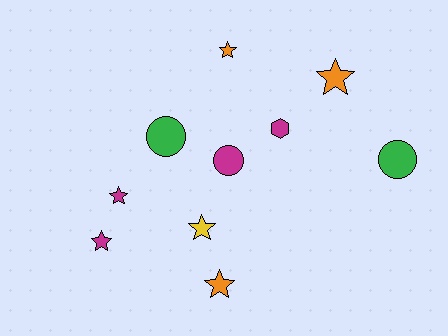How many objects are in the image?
There are 10 objects.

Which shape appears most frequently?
Star, with 6 objects.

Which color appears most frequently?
Magenta, with 4 objects.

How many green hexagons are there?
There are no green hexagons.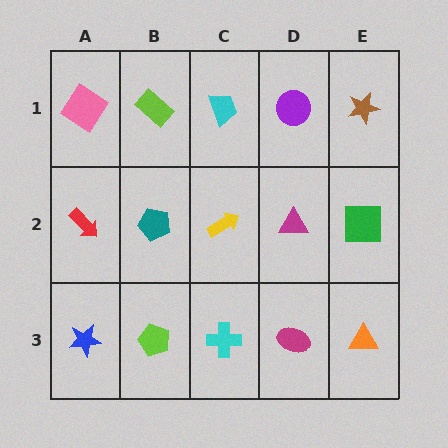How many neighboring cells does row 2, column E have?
3.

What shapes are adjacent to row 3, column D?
A magenta triangle (row 2, column D), a cyan cross (row 3, column C), an orange triangle (row 3, column E).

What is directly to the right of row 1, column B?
A cyan trapezoid.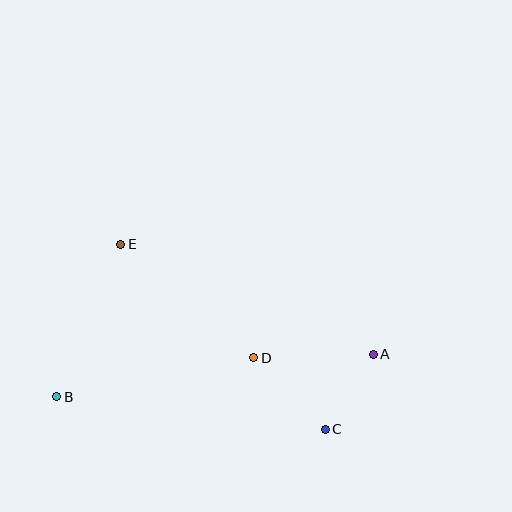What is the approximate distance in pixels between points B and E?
The distance between B and E is approximately 165 pixels.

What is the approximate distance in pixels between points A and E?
The distance between A and E is approximately 275 pixels.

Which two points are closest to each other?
Points A and C are closest to each other.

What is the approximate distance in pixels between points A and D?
The distance between A and D is approximately 120 pixels.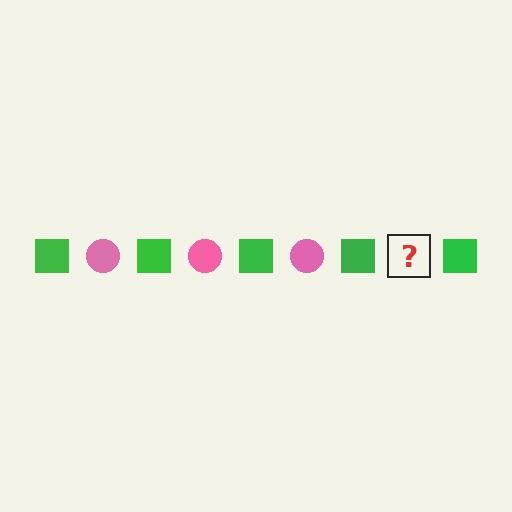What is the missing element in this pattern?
The missing element is a pink circle.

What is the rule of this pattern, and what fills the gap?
The rule is that the pattern alternates between green square and pink circle. The gap should be filled with a pink circle.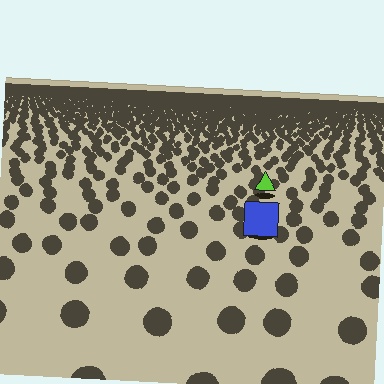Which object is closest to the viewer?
The blue square is closest. The texture marks near it are larger and more spread out.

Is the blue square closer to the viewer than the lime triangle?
Yes. The blue square is closer — you can tell from the texture gradient: the ground texture is coarser near it.